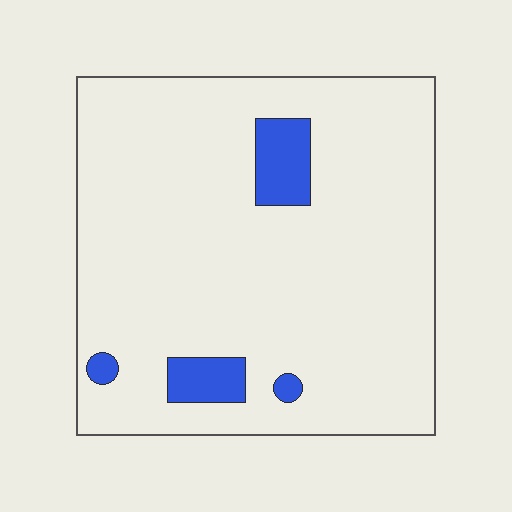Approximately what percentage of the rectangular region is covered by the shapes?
Approximately 10%.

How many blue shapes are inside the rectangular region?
4.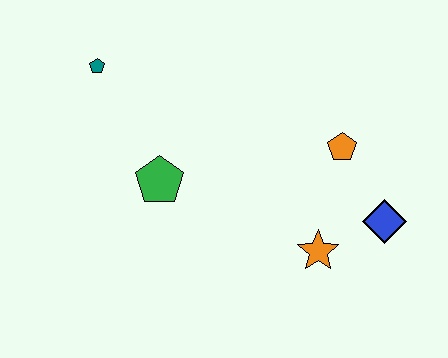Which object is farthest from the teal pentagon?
The blue diamond is farthest from the teal pentagon.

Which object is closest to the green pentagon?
The teal pentagon is closest to the green pentagon.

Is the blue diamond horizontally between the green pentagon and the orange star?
No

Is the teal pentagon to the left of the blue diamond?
Yes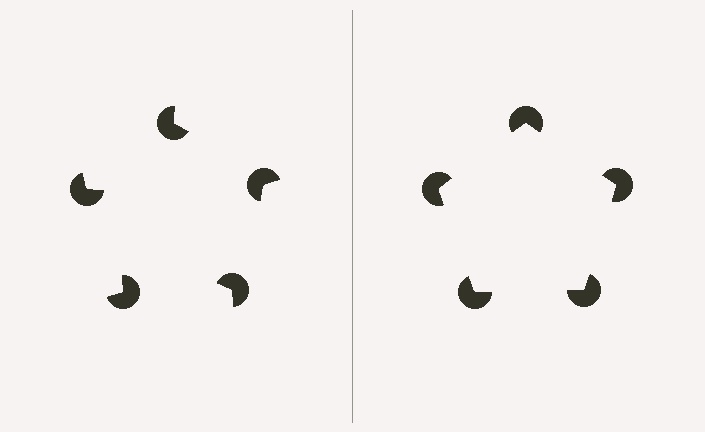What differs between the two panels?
The pac-man discs are positioned identically on both sides; only the wedge orientations differ. On the right they align to a pentagon; on the left they are misaligned.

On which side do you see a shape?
An illusory pentagon appears on the right side. On the left side the wedge cuts are rotated, so no coherent shape forms.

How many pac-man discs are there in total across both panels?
10 — 5 on each side.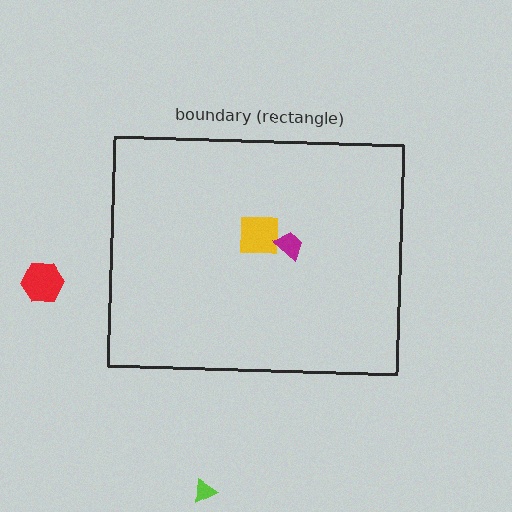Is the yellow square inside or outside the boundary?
Inside.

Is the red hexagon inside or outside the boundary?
Outside.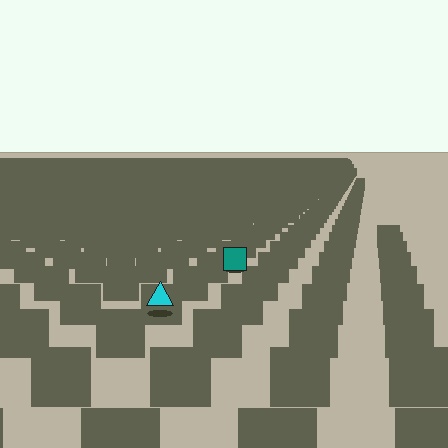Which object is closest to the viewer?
The cyan triangle is closest. The texture marks near it are larger and more spread out.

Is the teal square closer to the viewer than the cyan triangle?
No. The cyan triangle is closer — you can tell from the texture gradient: the ground texture is coarser near it.